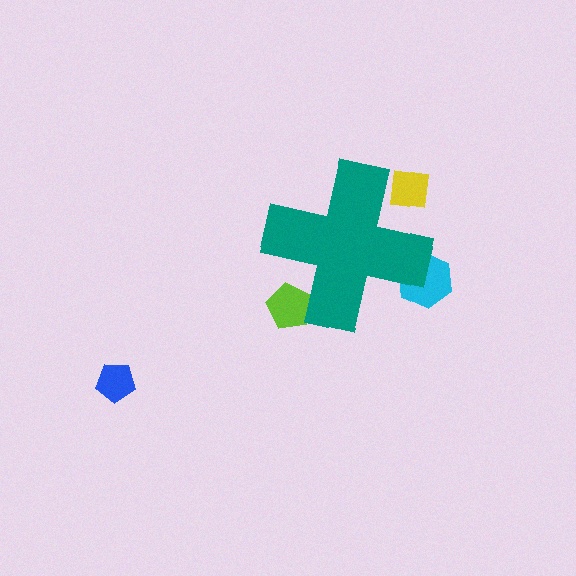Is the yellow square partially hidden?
Yes, the yellow square is partially hidden behind the teal cross.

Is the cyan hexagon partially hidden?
Yes, the cyan hexagon is partially hidden behind the teal cross.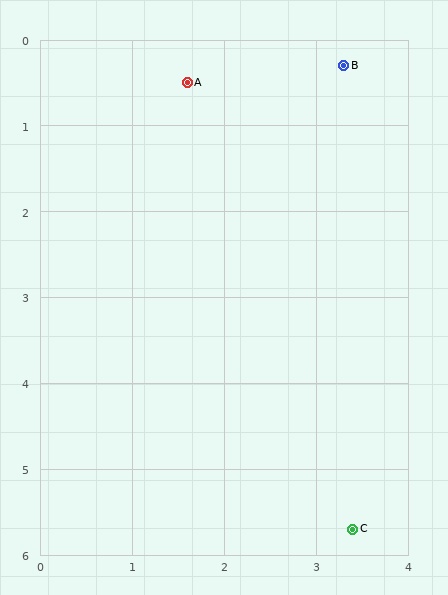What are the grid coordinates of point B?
Point B is at approximately (3.3, 0.3).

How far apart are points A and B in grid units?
Points A and B are about 1.7 grid units apart.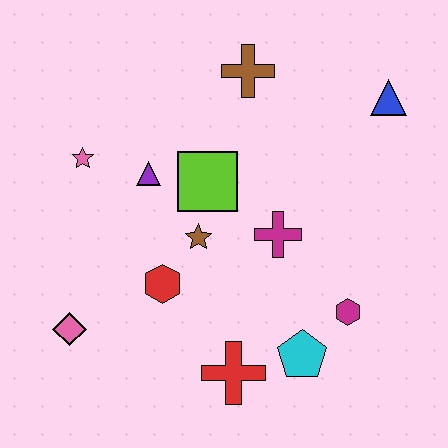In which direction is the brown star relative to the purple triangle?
The brown star is below the purple triangle.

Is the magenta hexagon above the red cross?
Yes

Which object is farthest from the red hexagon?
The blue triangle is farthest from the red hexagon.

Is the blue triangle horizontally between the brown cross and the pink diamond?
No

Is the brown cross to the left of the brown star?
No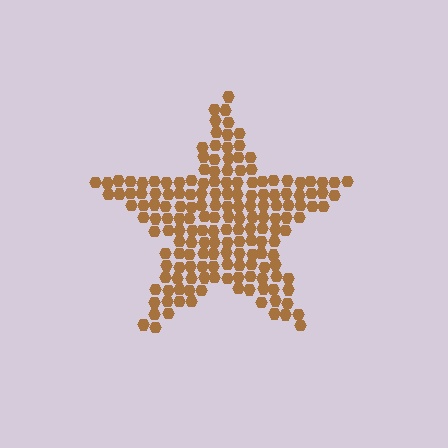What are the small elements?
The small elements are hexagons.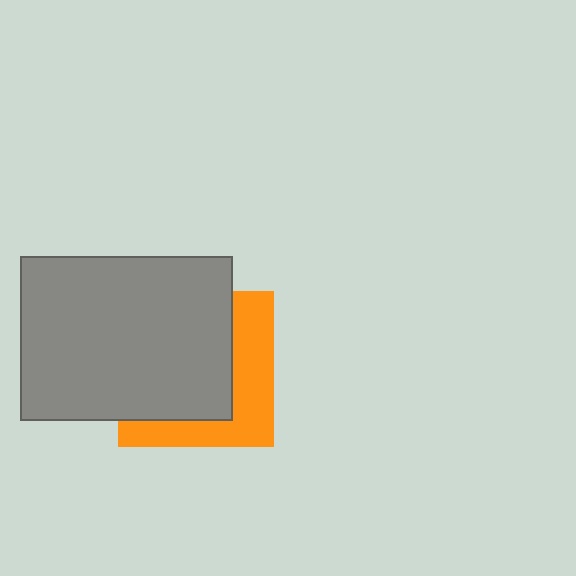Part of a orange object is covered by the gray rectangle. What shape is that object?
It is a square.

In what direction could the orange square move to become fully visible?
The orange square could move toward the lower-right. That would shift it out from behind the gray rectangle entirely.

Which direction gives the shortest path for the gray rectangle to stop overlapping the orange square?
Moving toward the upper-left gives the shortest separation.